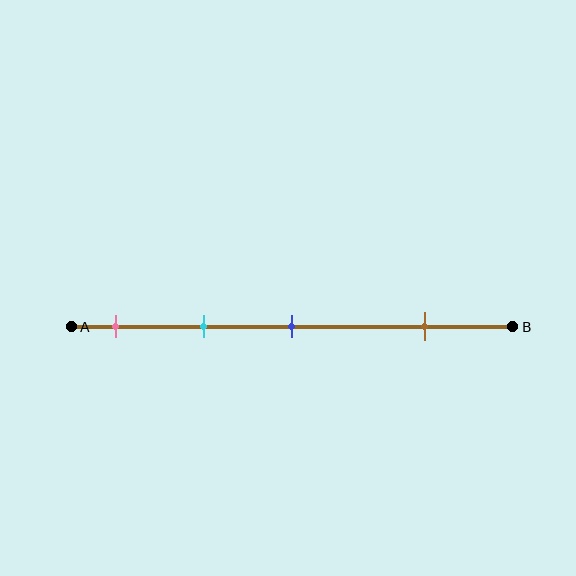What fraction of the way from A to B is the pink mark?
The pink mark is approximately 10% (0.1) of the way from A to B.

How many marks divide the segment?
There are 4 marks dividing the segment.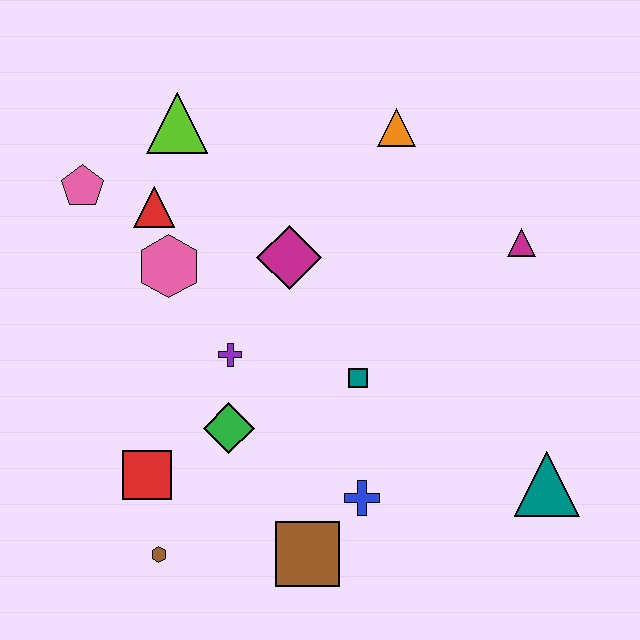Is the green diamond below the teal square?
Yes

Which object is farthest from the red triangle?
The teal triangle is farthest from the red triangle.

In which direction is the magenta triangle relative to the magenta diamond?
The magenta triangle is to the right of the magenta diamond.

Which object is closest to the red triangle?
The pink hexagon is closest to the red triangle.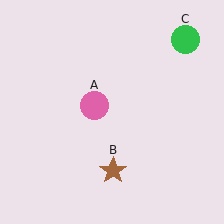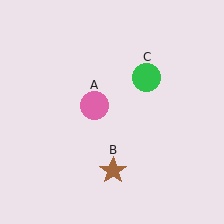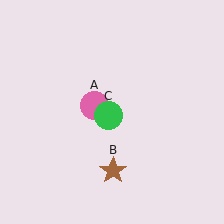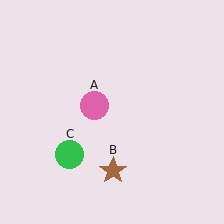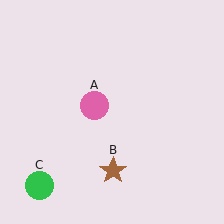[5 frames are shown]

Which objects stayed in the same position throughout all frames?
Pink circle (object A) and brown star (object B) remained stationary.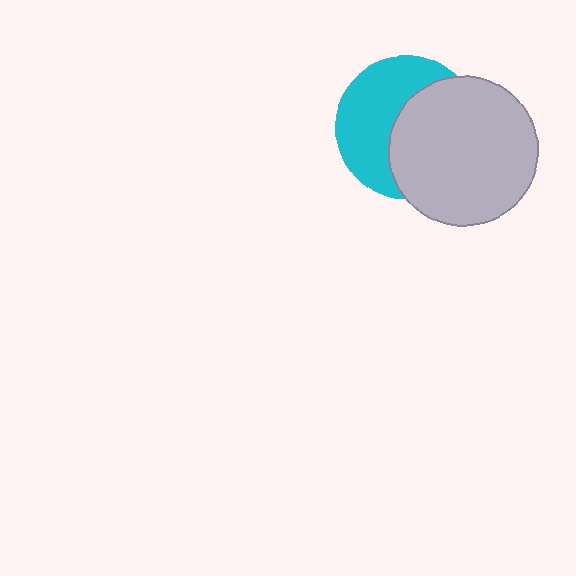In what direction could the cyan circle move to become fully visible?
The cyan circle could move left. That would shift it out from behind the light gray circle entirely.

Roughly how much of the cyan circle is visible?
About half of it is visible (roughly 49%).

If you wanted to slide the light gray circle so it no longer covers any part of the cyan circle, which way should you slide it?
Slide it right — that is the most direct way to separate the two shapes.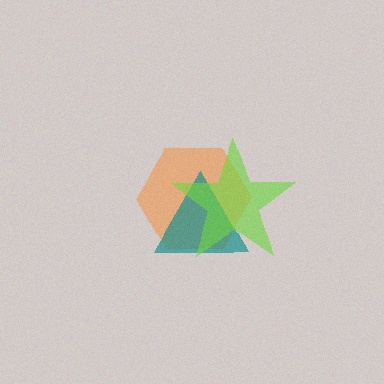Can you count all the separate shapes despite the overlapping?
Yes, there are 3 separate shapes.